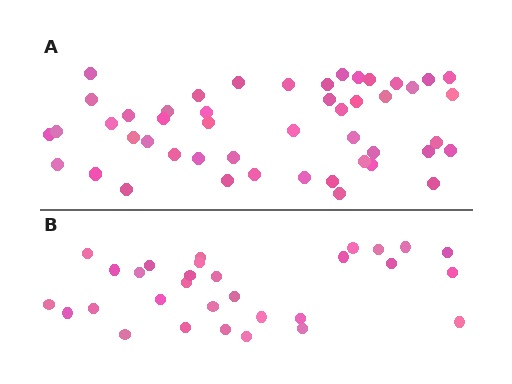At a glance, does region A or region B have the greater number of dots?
Region A (the top region) has more dots.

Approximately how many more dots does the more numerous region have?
Region A has approximately 20 more dots than region B.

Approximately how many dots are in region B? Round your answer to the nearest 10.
About 30 dots.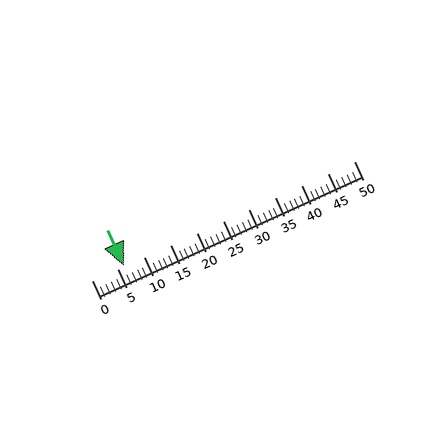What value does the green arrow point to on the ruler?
The green arrow points to approximately 6.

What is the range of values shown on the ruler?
The ruler shows values from 0 to 50.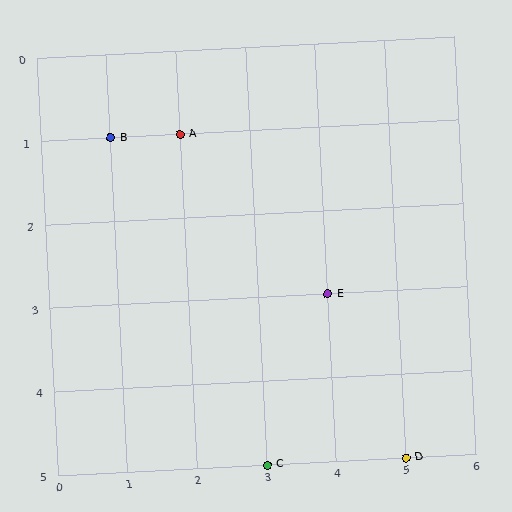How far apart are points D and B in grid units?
Points D and B are 4 columns and 4 rows apart (about 5.7 grid units diagonally).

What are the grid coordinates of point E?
Point E is at grid coordinates (4, 3).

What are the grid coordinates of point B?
Point B is at grid coordinates (1, 1).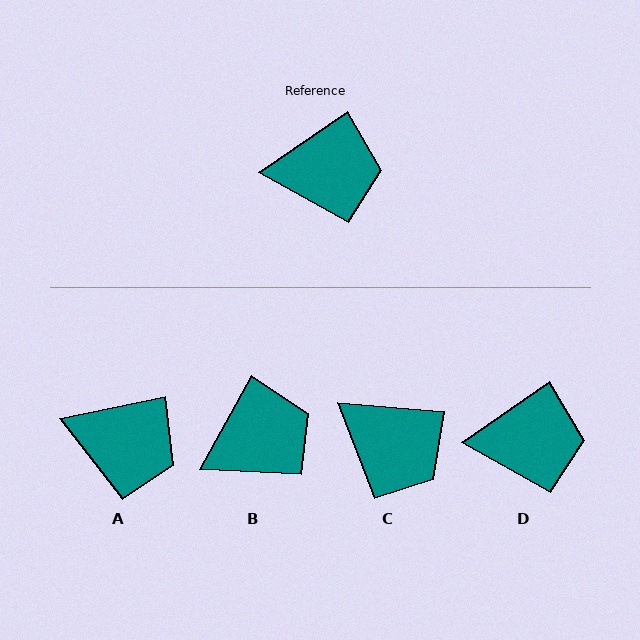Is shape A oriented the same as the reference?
No, it is off by about 23 degrees.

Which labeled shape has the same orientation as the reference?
D.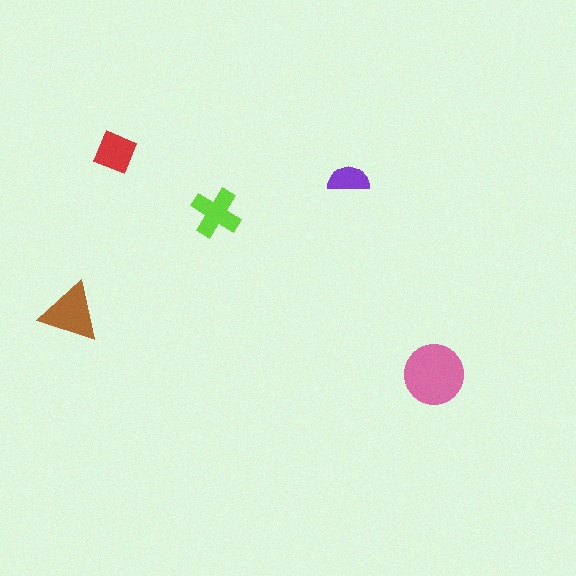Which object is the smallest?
The purple semicircle.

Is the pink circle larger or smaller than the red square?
Larger.